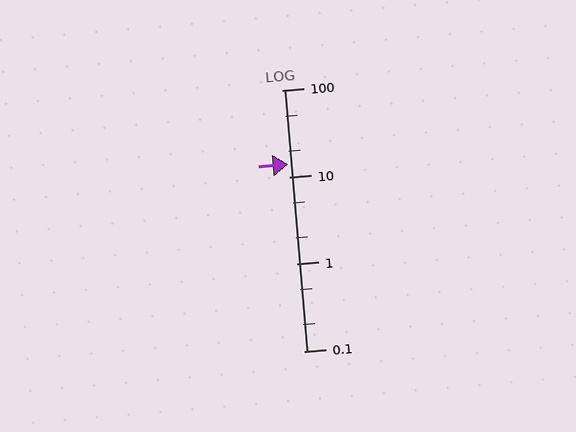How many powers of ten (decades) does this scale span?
The scale spans 3 decades, from 0.1 to 100.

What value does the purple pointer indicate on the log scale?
The pointer indicates approximately 14.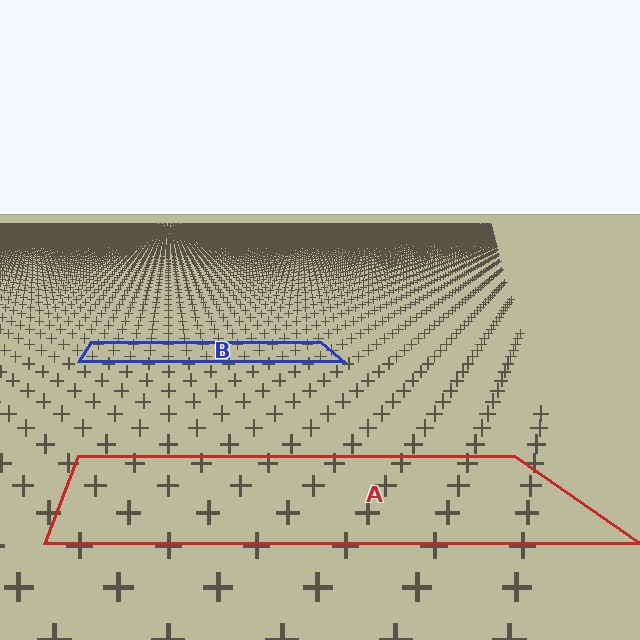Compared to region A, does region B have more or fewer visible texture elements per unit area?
Region B has more texture elements per unit area — they are packed more densely because it is farther away.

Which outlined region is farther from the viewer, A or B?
Region B is farther from the viewer — the texture elements inside it appear smaller and more densely packed.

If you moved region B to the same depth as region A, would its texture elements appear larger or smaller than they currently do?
They would appear larger. At a closer depth, the same texture elements are projected at a bigger on-screen size.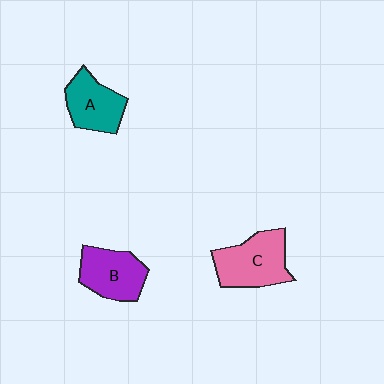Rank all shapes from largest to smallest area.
From largest to smallest: C (pink), B (purple), A (teal).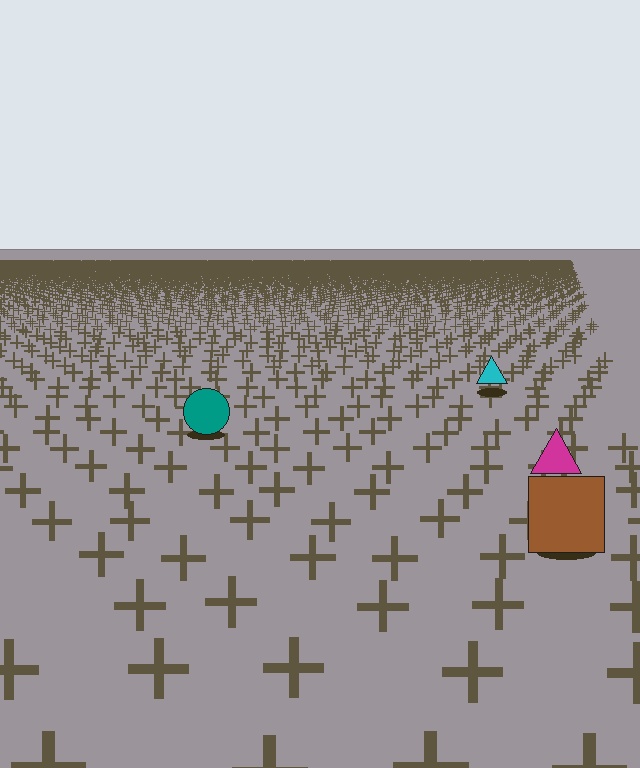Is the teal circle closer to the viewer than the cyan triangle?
Yes. The teal circle is closer — you can tell from the texture gradient: the ground texture is coarser near it.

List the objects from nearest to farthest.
From nearest to farthest: the brown square, the magenta triangle, the teal circle, the cyan triangle.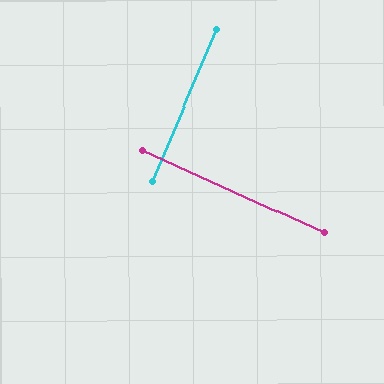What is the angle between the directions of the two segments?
Approximately 89 degrees.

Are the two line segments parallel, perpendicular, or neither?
Perpendicular — they meet at approximately 89°.